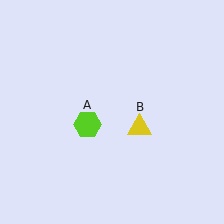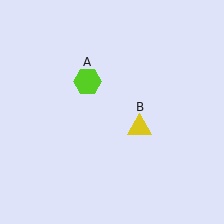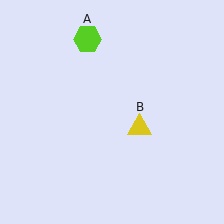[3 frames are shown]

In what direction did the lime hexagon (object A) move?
The lime hexagon (object A) moved up.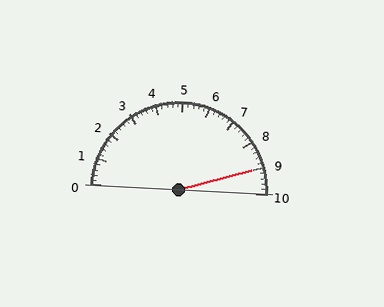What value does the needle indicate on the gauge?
The needle indicates approximately 9.0.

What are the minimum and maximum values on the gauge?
The gauge ranges from 0 to 10.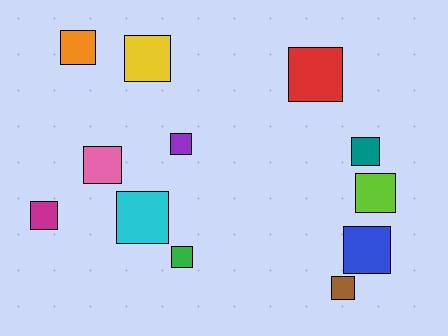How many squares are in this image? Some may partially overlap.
There are 12 squares.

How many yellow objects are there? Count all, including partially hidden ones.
There is 1 yellow object.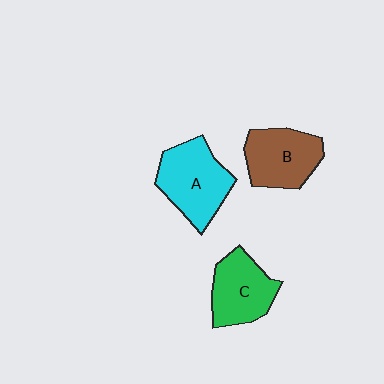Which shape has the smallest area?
Shape C (green).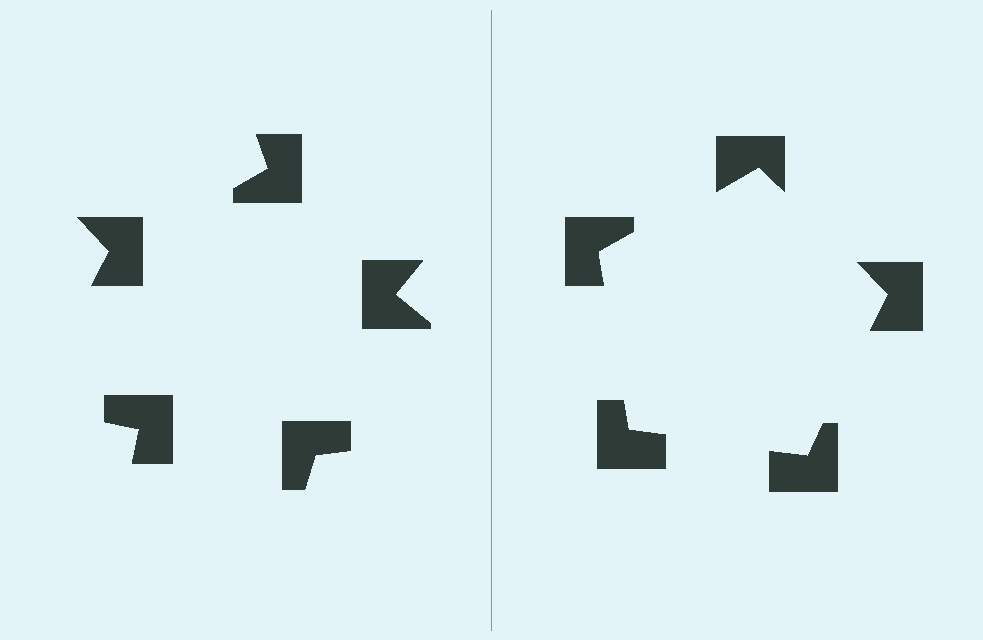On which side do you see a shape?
An illusory pentagon appears on the right side. On the left side the wedge cuts are rotated, so no coherent shape forms.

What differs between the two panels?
The notched squares are positioned identically on both sides; only the wedge orientations differ. On the right they align to a pentagon; on the left they are misaligned.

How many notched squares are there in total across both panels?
10 — 5 on each side.